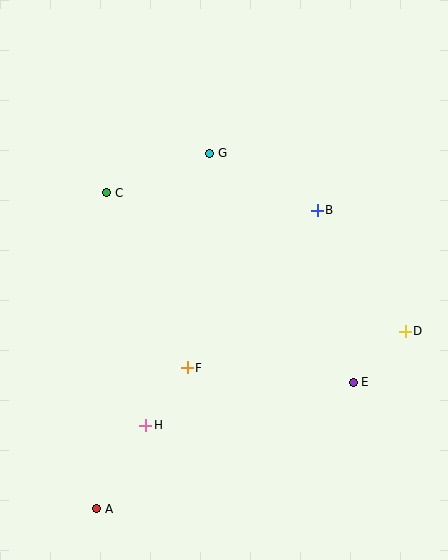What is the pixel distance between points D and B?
The distance between D and B is 150 pixels.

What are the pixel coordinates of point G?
Point G is at (210, 153).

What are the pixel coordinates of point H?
Point H is at (146, 425).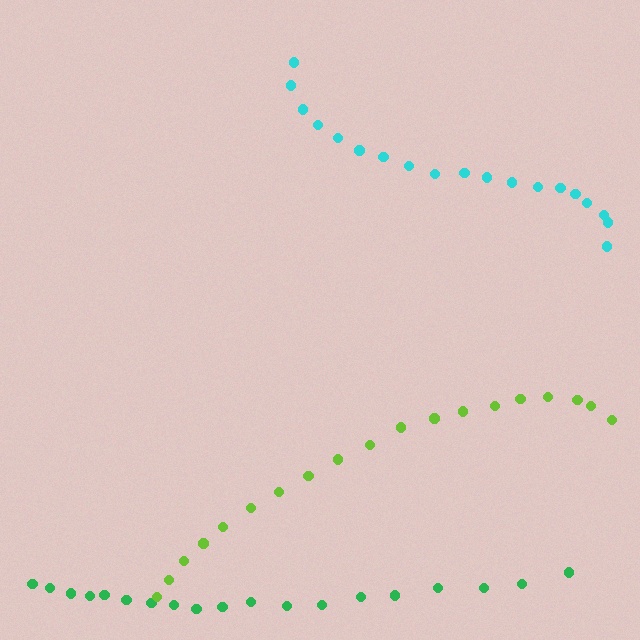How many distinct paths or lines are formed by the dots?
There are 3 distinct paths.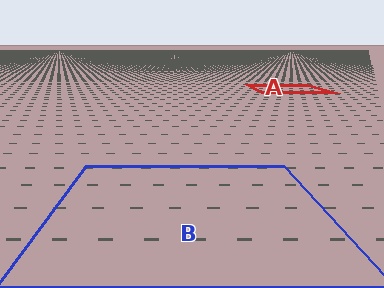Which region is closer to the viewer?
Region B is closer. The texture elements there are larger and more spread out.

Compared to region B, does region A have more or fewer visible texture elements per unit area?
Region A has more texture elements per unit area — they are packed more densely because it is farther away.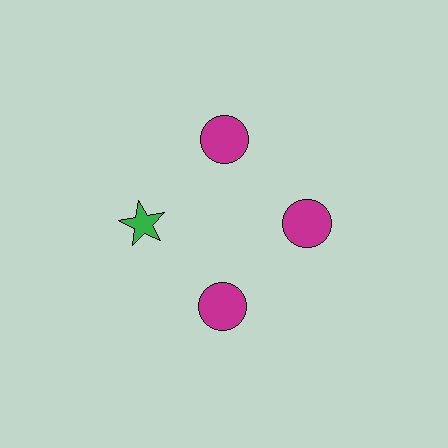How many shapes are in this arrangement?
There are 4 shapes arranged in a ring pattern.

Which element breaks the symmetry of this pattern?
The green star at roughly the 9 o'clock position breaks the symmetry. All other shapes are magenta circles.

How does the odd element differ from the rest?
It differs in both color (green instead of magenta) and shape (star instead of circle).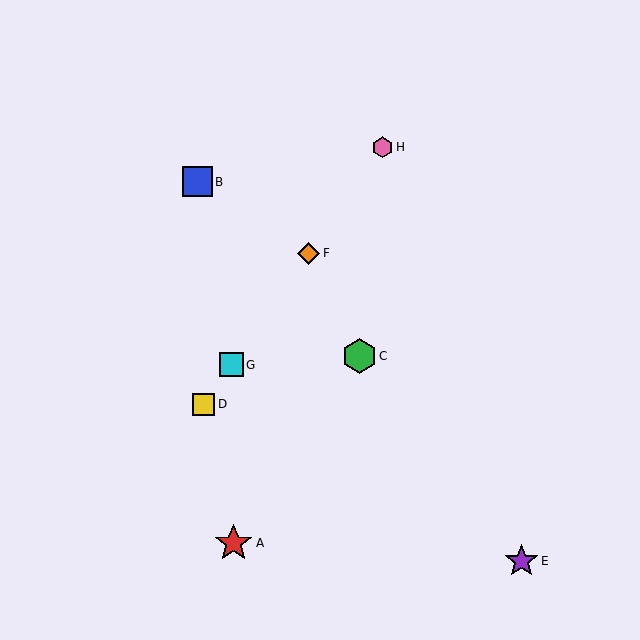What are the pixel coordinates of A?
Object A is at (234, 543).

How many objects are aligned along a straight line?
4 objects (D, F, G, H) are aligned along a straight line.